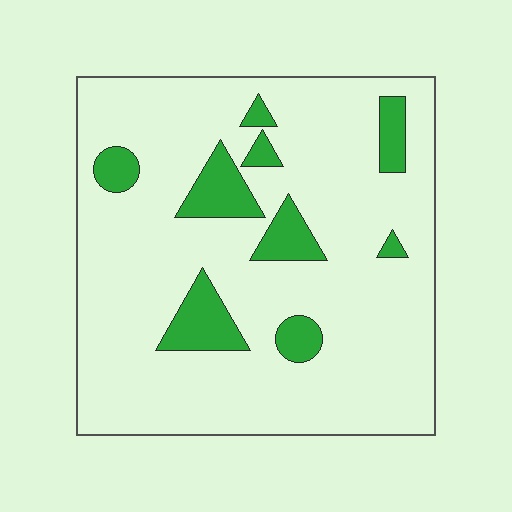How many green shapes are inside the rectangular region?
9.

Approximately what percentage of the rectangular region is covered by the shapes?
Approximately 15%.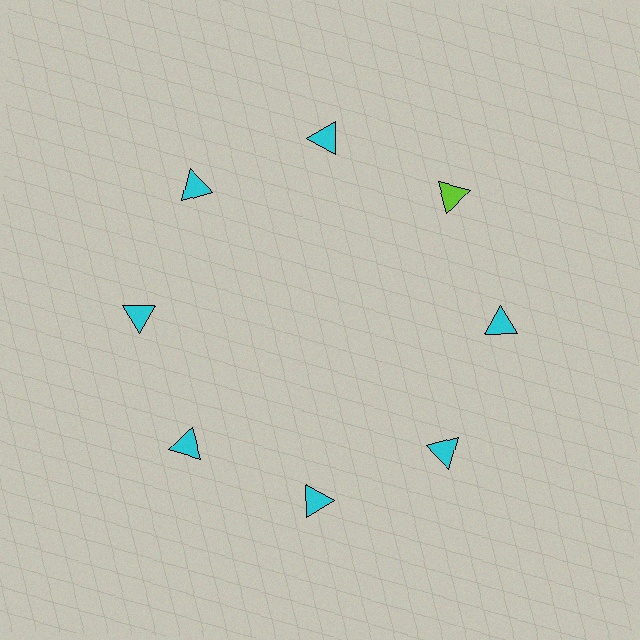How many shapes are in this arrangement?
There are 8 shapes arranged in a ring pattern.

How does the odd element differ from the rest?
It has a different color: lime instead of cyan.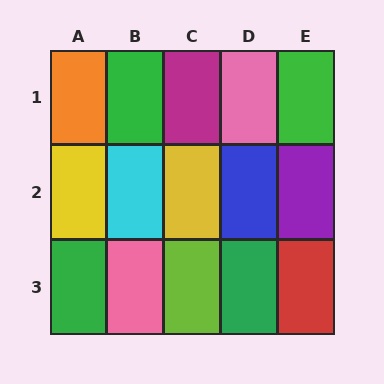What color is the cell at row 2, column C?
Yellow.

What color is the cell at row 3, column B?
Pink.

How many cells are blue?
1 cell is blue.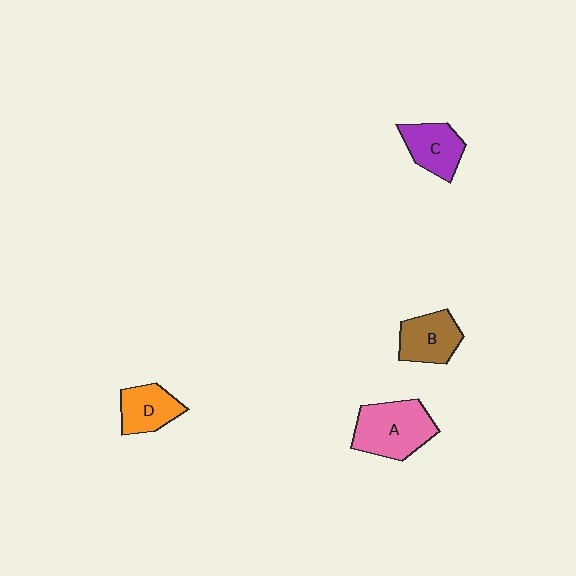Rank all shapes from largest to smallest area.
From largest to smallest: A (pink), B (brown), C (purple), D (orange).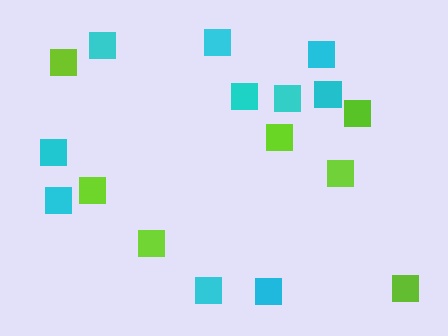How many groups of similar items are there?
There are 2 groups: one group of lime squares (7) and one group of cyan squares (10).